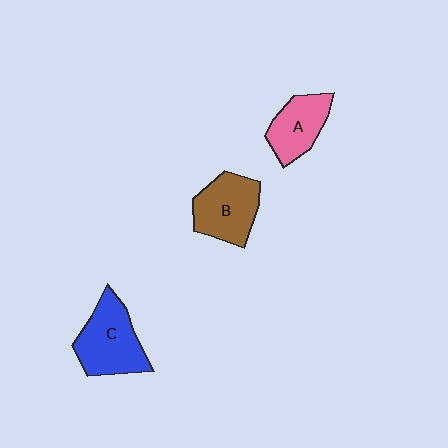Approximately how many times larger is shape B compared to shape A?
Approximately 1.2 times.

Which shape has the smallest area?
Shape A (pink).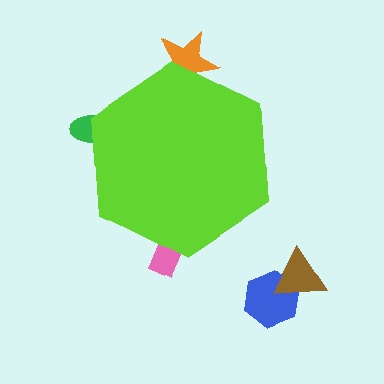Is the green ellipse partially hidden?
Yes, the green ellipse is partially hidden behind the lime hexagon.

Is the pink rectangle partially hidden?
Yes, the pink rectangle is partially hidden behind the lime hexagon.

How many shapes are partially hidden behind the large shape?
3 shapes are partially hidden.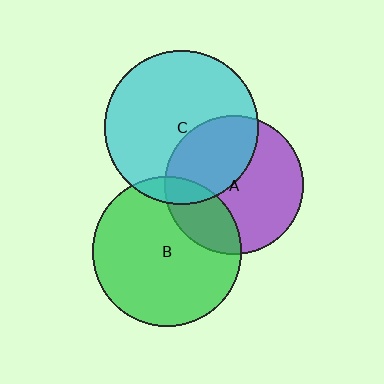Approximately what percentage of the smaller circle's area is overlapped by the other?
Approximately 10%.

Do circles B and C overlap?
Yes.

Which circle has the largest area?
Circle C (cyan).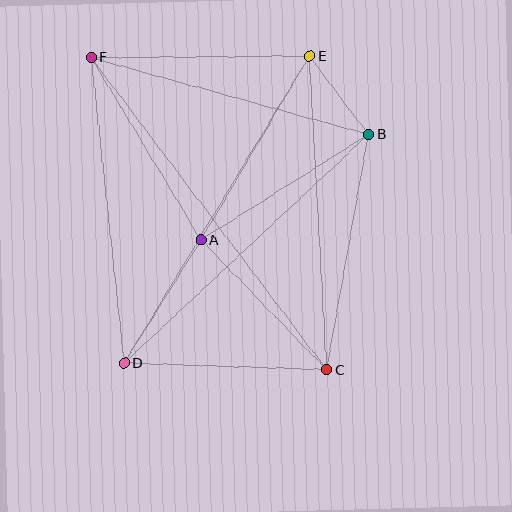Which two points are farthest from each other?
Points C and F are farthest from each other.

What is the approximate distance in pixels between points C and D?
The distance between C and D is approximately 203 pixels.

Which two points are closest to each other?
Points B and E are closest to each other.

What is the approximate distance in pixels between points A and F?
The distance between A and F is approximately 213 pixels.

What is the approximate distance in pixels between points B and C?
The distance between B and C is approximately 240 pixels.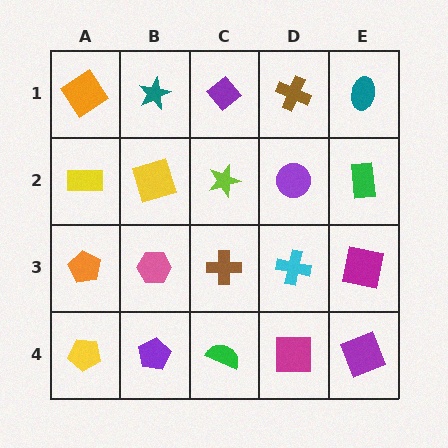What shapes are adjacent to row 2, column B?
A teal star (row 1, column B), a pink hexagon (row 3, column B), a yellow rectangle (row 2, column A), a lime star (row 2, column C).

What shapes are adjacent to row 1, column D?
A purple circle (row 2, column D), a purple diamond (row 1, column C), a teal ellipse (row 1, column E).